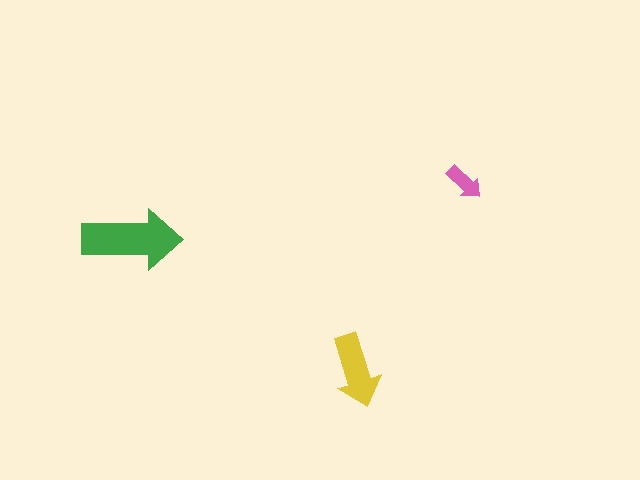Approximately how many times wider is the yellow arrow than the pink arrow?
About 2 times wider.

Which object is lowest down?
The yellow arrow is bottommost.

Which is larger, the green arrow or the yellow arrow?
The green one.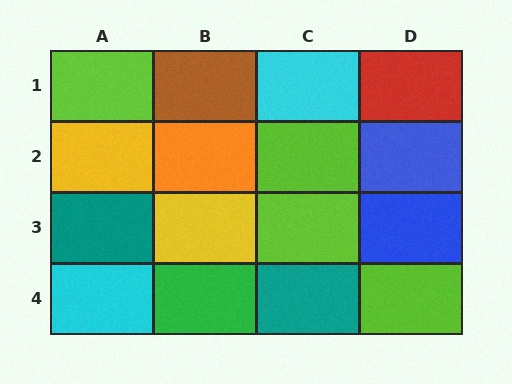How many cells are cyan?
2 cells are cyan.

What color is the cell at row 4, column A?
Cyan.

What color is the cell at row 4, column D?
Lime.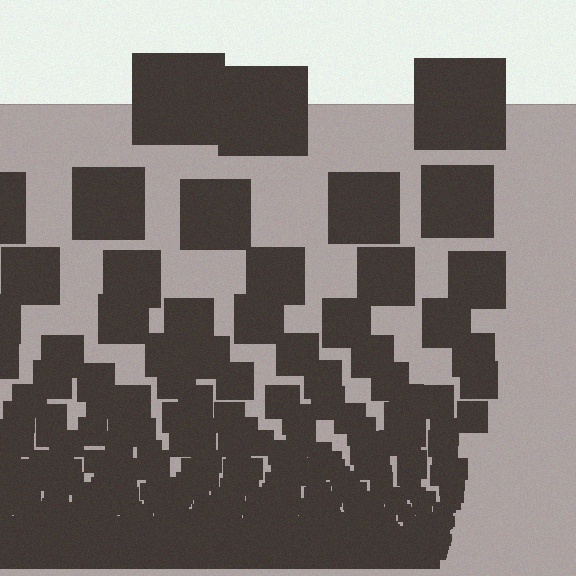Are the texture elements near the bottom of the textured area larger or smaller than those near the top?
Smaller. The gradient is inverted — elements near the bottom are smaller and denser.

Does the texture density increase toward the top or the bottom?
Density increases toward the bottom.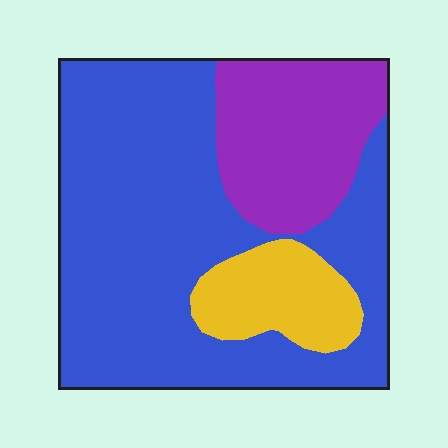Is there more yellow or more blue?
Blue.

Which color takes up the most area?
Blue, at roughly 65%.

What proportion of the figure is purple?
Purple takes up between a sixth and a third of the figure.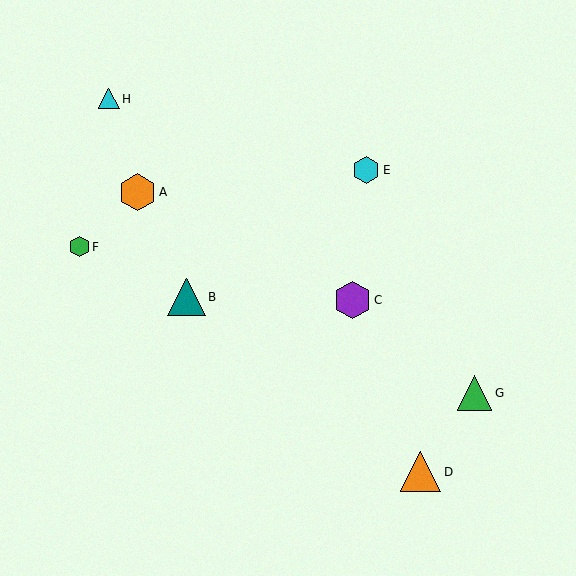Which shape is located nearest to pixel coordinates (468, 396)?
The green triangle (labeled G) at (474, 393) is nearest to that location.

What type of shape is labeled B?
Shape B is a teal triangle.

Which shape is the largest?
The orange triangle (labeled D) is the largest.